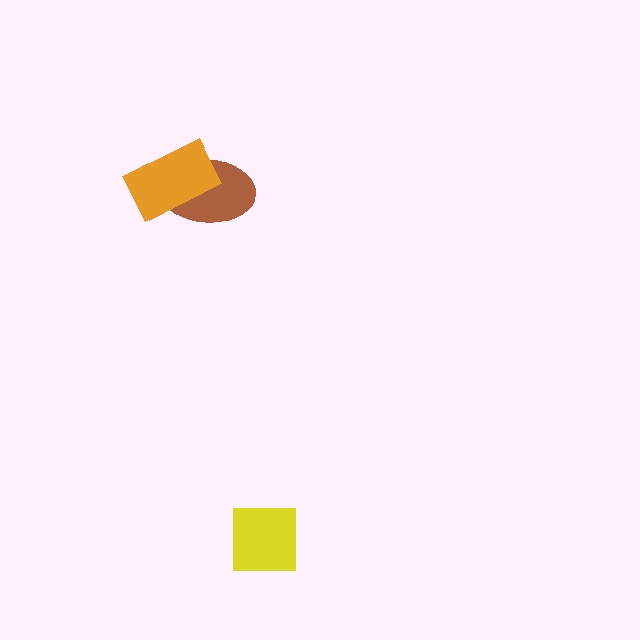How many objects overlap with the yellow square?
0 objects overlap with the yellow square.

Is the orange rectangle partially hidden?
No, no other shape covers it.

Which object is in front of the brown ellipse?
The orange rectangle is in front of the brown ellipse.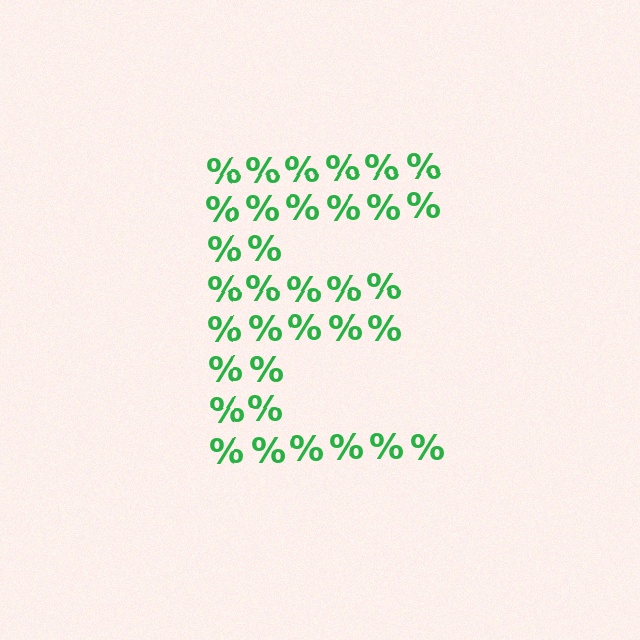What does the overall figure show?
The overall figure shows the letter E.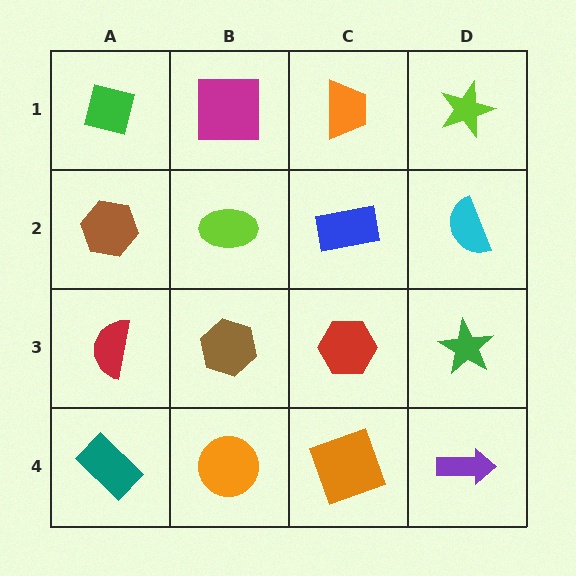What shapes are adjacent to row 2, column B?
A magenta square (row 1, column B), a brown hexagon (row 3, column B), a brown hexagon (row 2, column A), a blue rectangle (row 2, column C).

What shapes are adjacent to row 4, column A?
A red semicircle (row 3, column A), an orange circle (row 4, column B).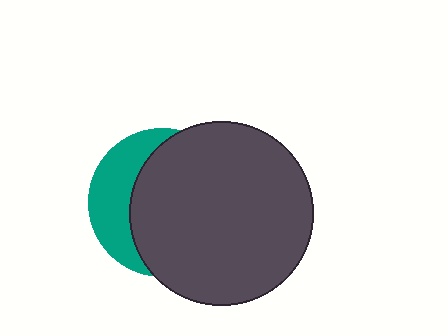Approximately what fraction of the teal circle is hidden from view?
Roughly 68% of the teal circle is hidden behind the dark gray circle.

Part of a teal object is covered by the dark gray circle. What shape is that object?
It is a circle.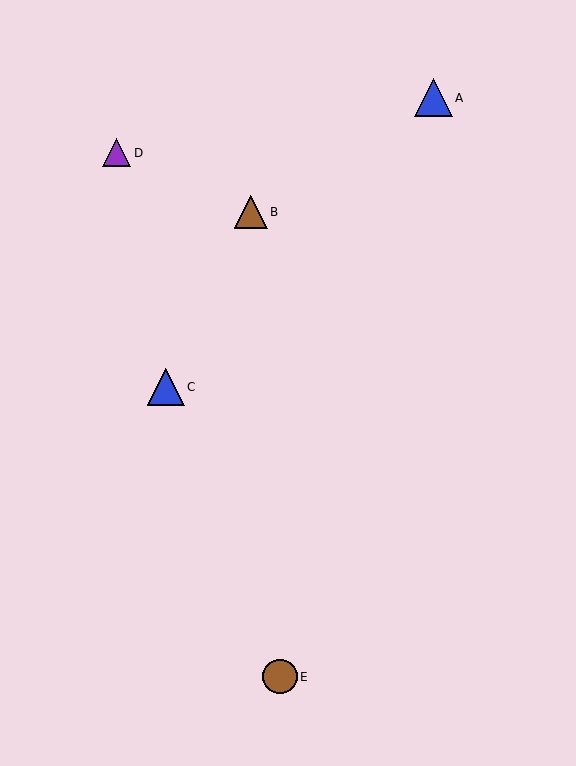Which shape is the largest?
The blue triangle (labeled A) is the largest.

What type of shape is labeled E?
Shape E is a brown circle.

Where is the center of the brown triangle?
The center of the brown triangle is at (251, 212).